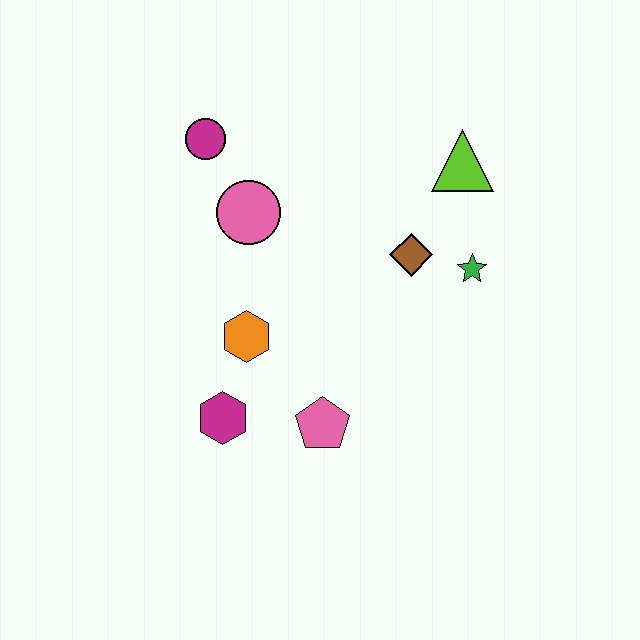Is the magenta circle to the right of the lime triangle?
No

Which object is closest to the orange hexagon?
The magenta hexagon is closest to the orange hexagon.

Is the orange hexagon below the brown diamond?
Yes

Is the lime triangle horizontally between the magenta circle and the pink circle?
No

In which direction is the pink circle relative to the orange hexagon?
The pink circle is above the orange hexagon.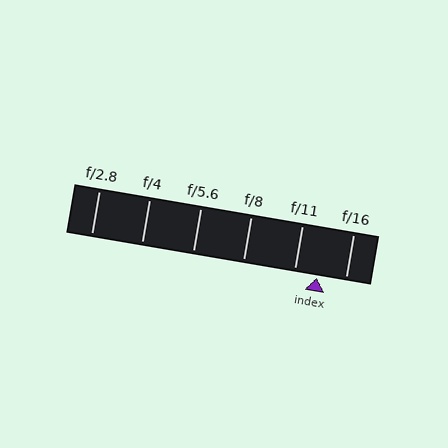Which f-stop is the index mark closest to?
The index mark is closest to f/11.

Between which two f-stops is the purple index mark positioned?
The index mark is between f/11 and f/16.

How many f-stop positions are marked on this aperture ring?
There are 6 f-stop positions marked.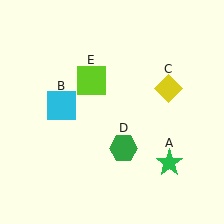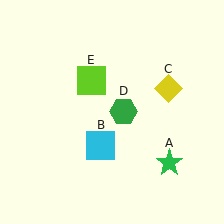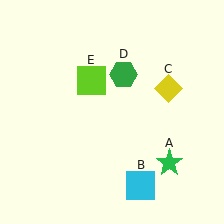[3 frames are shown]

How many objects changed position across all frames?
2 objects changed position: cyan square (object B), green hexagon (object D).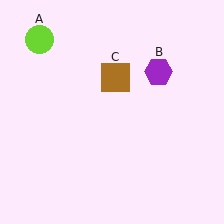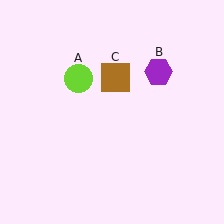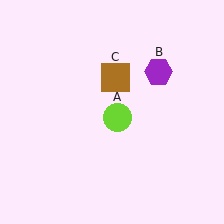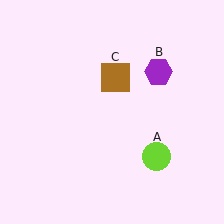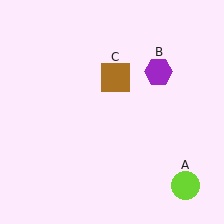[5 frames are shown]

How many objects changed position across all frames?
1 object changed position: lime circle (object A).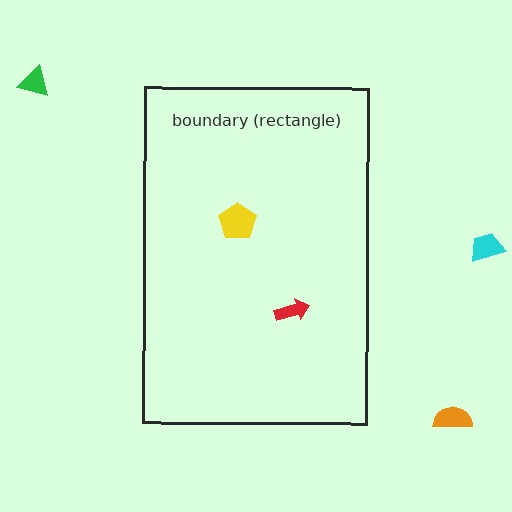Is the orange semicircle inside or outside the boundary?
Outside.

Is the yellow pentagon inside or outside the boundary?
Inside.